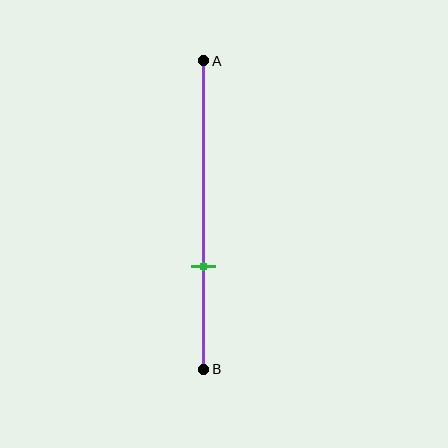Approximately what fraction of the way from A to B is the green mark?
The green mark is approximately 65% of the way from A to B.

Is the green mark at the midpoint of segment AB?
No, the mark is at about 65% from A, not at the 50% midpoint.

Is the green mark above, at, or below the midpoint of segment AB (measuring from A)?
The green mark is below the midpoint of segment AB.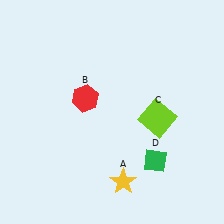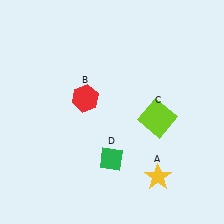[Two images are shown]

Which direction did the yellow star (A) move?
The yellow star (A) moved right.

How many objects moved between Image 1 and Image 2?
2 objects moved between the two images.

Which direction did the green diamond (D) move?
The green diamond (D) moved left.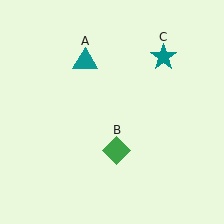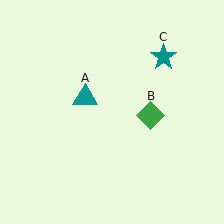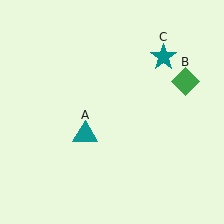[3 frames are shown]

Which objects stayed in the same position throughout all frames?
Teal star (object C) remained stationary.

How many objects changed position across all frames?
2 objects changed position: teal triangle (object A), green diamond (object B).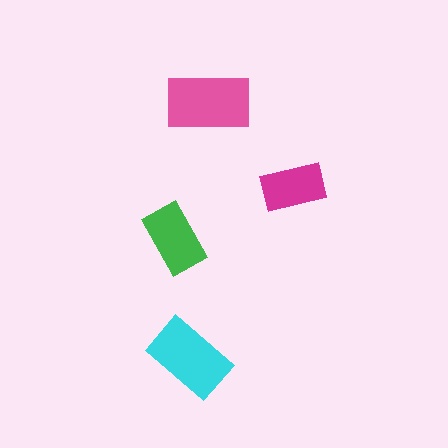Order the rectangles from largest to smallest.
the pink one, the cyan one, the green one, the magenta one.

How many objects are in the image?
There are 4 objects in the image.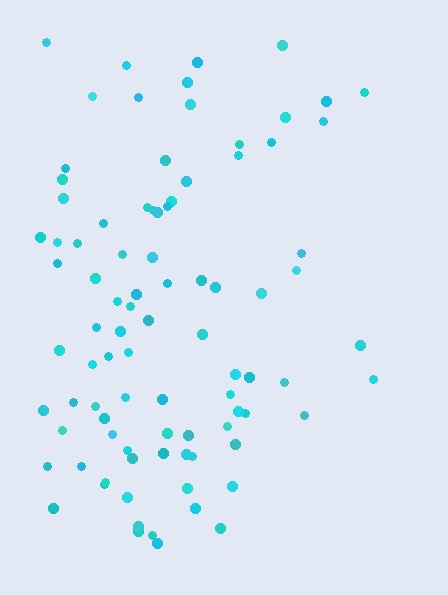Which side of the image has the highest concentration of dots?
The left.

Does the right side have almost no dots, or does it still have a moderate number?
Still a moderate number, just noticeably fewer than the left.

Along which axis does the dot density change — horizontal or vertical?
Horizontal.